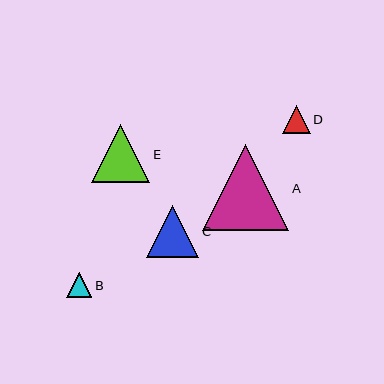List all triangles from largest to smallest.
From largest to smallest: A, E, C, D, B.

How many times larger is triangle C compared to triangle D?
Triangle C is approximately 1.9 times the size of triangle D.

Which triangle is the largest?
Triangle A is the largest with a size of approximately 87 pixels.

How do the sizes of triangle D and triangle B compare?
Triangle D and triangle B are approximately the same size.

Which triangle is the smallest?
Triangle B is the smallest with a size of approximately 26 pixels.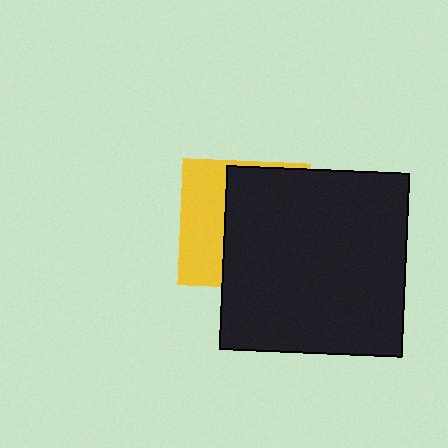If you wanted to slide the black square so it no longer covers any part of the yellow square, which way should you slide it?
Slide it right — that is the most direct way to separate the two shapes.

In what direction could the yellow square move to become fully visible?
The yellow square could move left. That would shift it out from behind the black square entirely.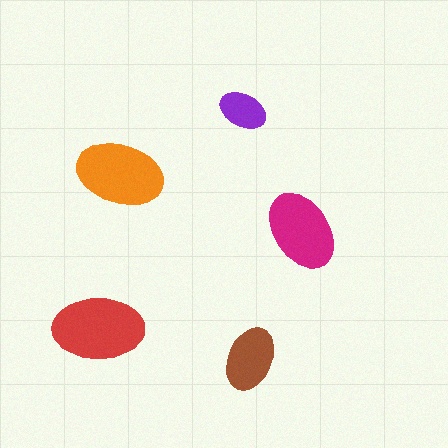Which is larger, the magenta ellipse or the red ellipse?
The red one.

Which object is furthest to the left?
The red ellipse is leftmost.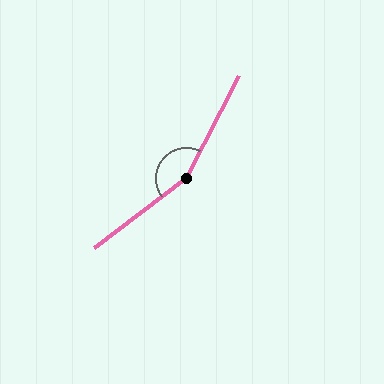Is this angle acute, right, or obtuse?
It is obtuse.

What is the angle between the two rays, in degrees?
Approximately 154 degrees.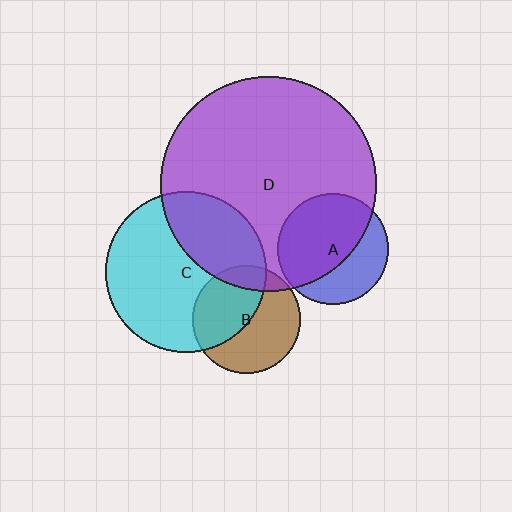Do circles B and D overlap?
Yes.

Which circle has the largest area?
Circle D (purple).